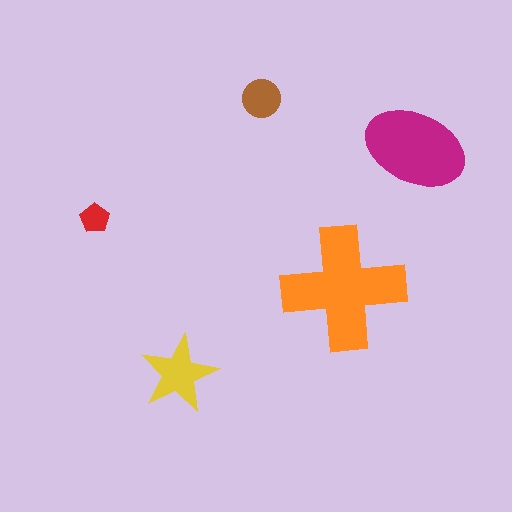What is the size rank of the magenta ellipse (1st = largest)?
2nd.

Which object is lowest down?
The yellow star is bottommost.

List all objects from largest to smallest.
The orange cross, the magenta ellipse, the yellow star, the brown circle, the red pentagon.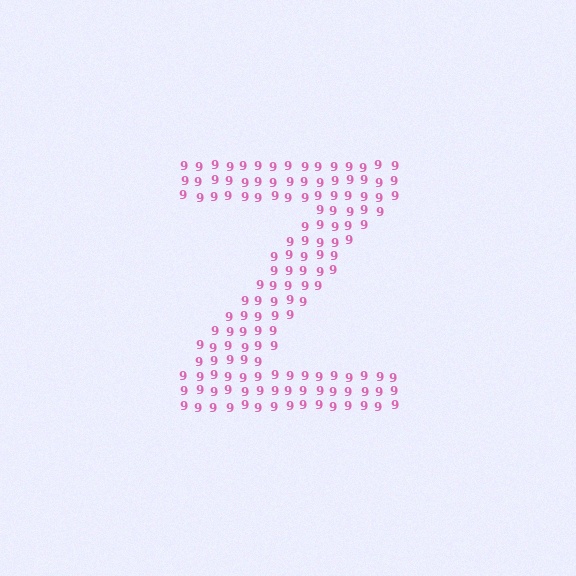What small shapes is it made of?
It is made of small digit 9's.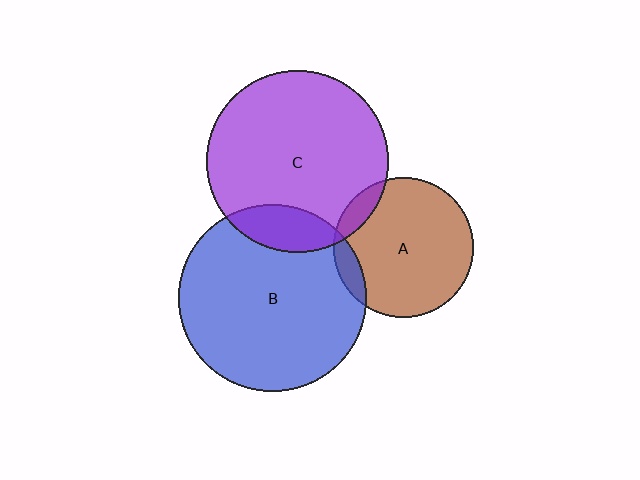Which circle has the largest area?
Circle B (blue).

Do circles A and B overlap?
Yes.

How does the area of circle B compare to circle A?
Approximately 1.8 times.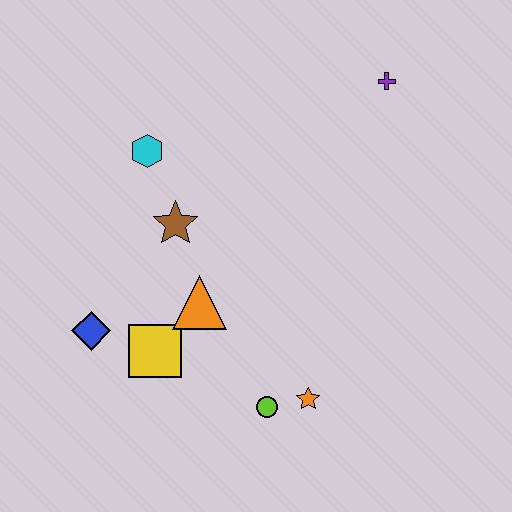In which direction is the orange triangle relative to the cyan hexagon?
The orange triangle is below the cyan hexagon.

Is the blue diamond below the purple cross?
Yes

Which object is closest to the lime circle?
The orange star is closest to the lime circle.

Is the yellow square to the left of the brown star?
Yes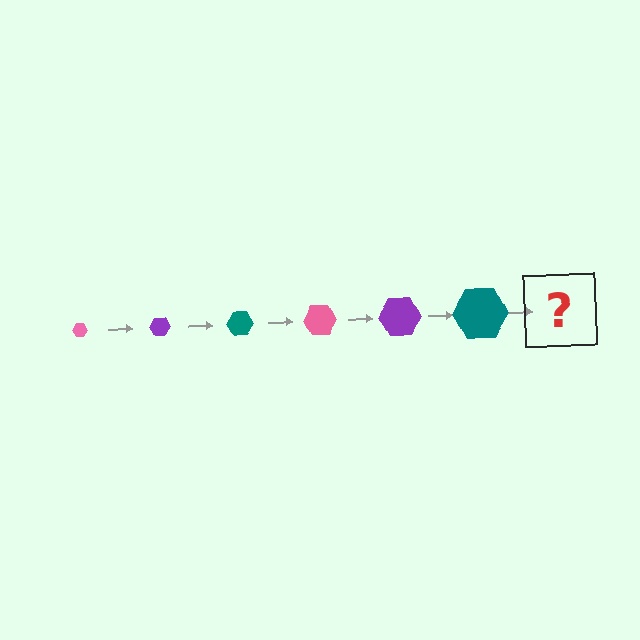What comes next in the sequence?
The next element should be a pink hexagon, larger than the previous one.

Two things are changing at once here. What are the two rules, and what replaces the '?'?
The two rules are that the hexagon grows larger each step and the color cycles through pink, purple, and teal. The '?' should be a pink hexagon, larger than the previous one.